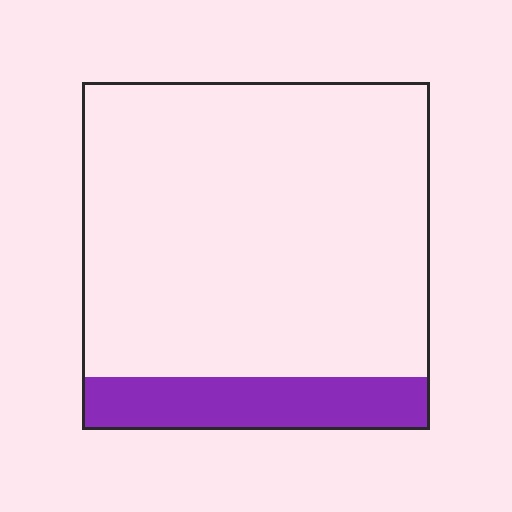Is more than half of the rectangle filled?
No.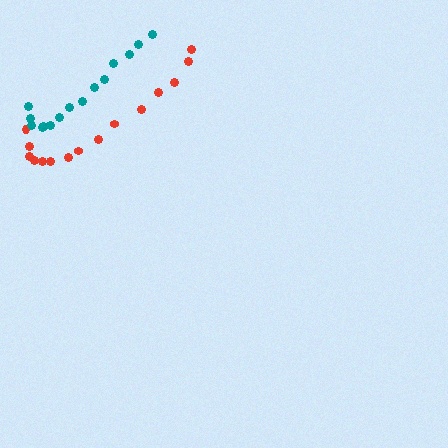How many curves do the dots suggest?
There are 2 distinct paths.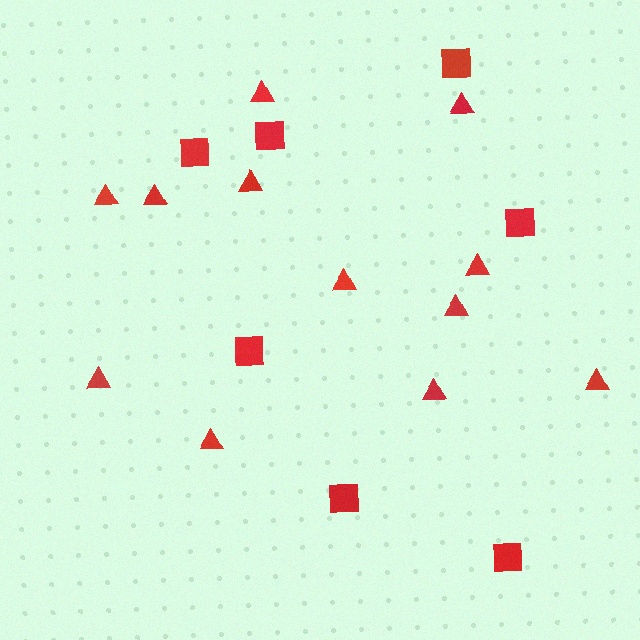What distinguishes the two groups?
There are 2 groups: one group of squares (7) and one group of triangles (12).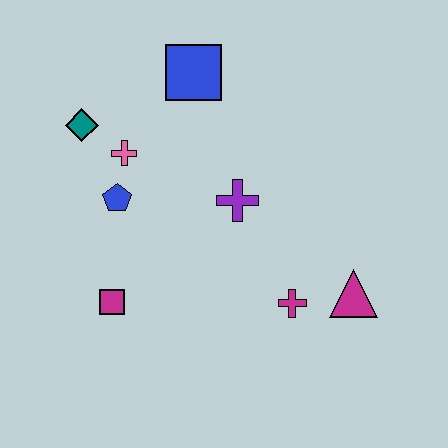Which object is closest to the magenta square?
The blue pentagon is closest to the magenta square.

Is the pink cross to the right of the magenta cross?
No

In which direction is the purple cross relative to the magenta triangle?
The purple cross is to the left of the magenta triangle.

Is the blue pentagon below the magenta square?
No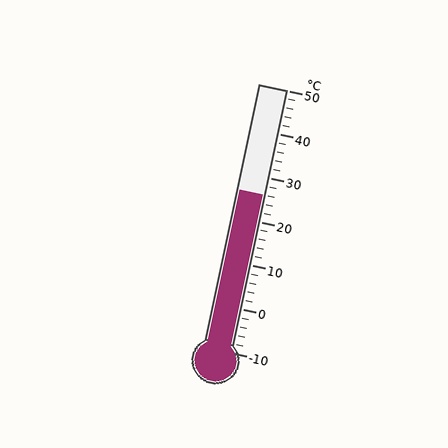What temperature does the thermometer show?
The thermometer shows approximately 26°C.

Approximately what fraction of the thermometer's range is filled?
The thermometer is filled to approximately 60% of its range.